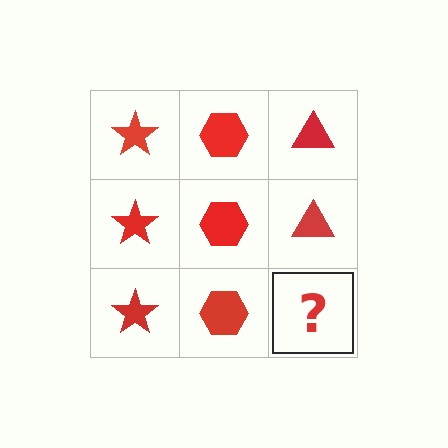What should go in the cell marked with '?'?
The missing cell should contain a red triangle.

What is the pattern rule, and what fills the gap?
The rule is that each column has a consistent shape. The gap should be filled with a red triangle.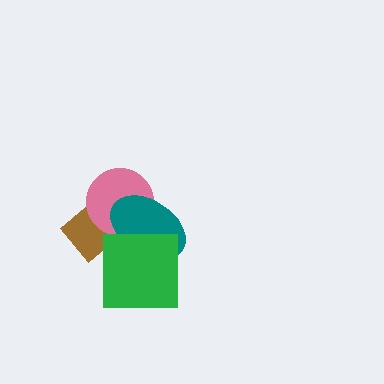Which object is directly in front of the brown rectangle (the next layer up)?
The pink circle is directly in front of the brown rectangle.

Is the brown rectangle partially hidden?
Yes, it is partially covered by another shape.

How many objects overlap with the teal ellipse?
3 objects overlap with the teal ellipse.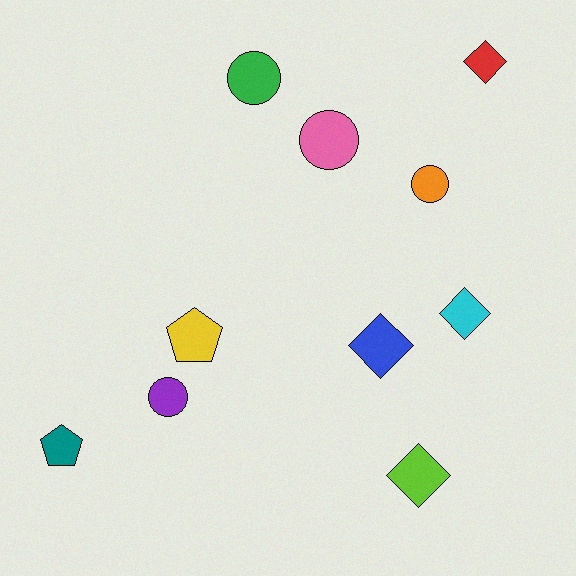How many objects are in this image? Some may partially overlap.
There are 10 objects.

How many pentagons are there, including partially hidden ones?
There are 2 pentagons.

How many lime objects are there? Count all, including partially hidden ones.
There is 1 lime object.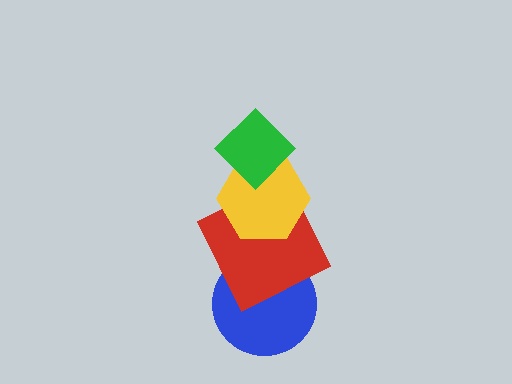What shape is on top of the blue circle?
The red square is on top of the blue circle.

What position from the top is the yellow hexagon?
The yellow hexagon is 2nd from the top.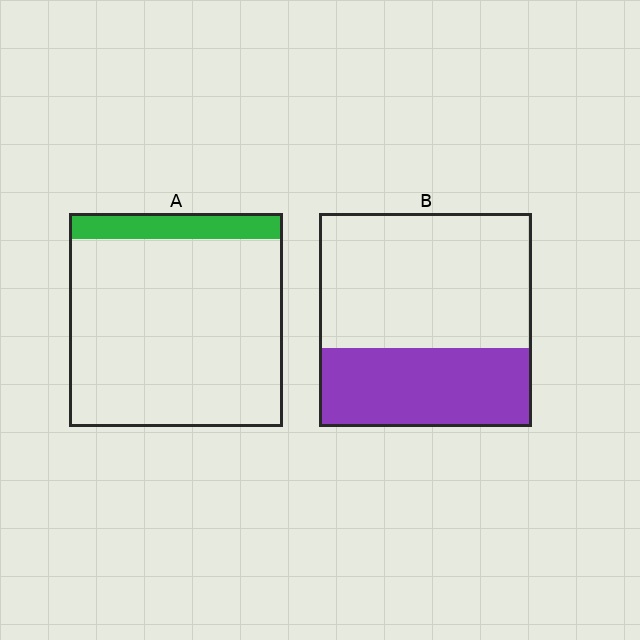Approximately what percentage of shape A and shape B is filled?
A is approximately 10% and B is approximately 35%.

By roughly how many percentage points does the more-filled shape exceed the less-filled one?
By roughly 25 percentage points (B over A).